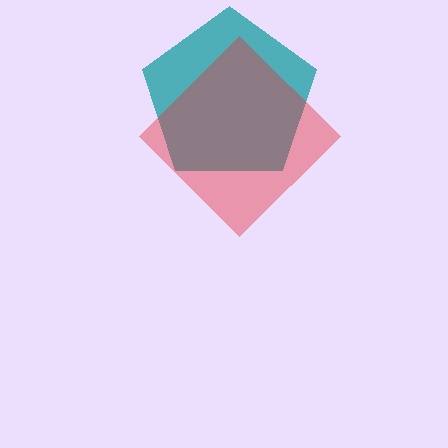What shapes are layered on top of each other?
The layered shapes are: a teal pentagon, a red diamond.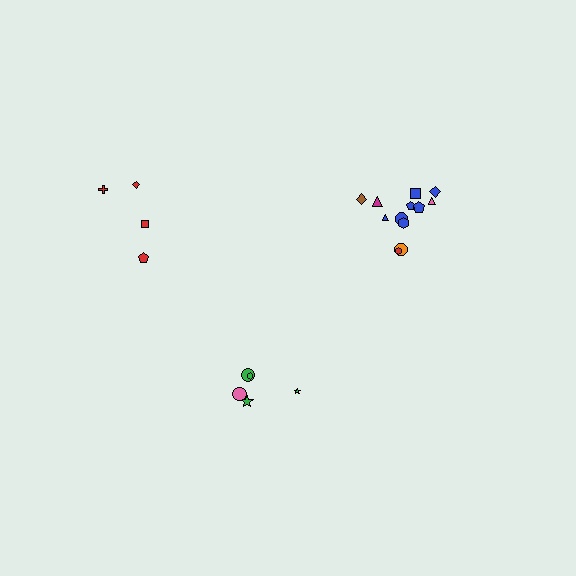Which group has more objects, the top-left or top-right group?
The top-right group.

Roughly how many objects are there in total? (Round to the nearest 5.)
Roughly 20 objects in total.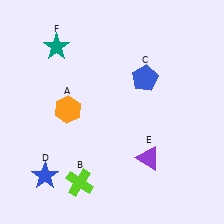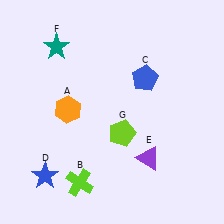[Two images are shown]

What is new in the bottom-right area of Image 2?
A lime pentagon (G) was added in the bottom-right area of Image 2.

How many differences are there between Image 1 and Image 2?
There is 1 difference between the two images.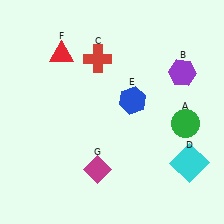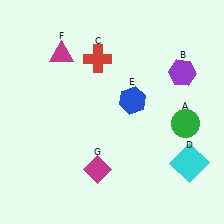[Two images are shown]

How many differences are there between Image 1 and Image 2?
There is 1 difference between the two images.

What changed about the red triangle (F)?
In Image 1, F is red. In Image 2, it changed to magenta.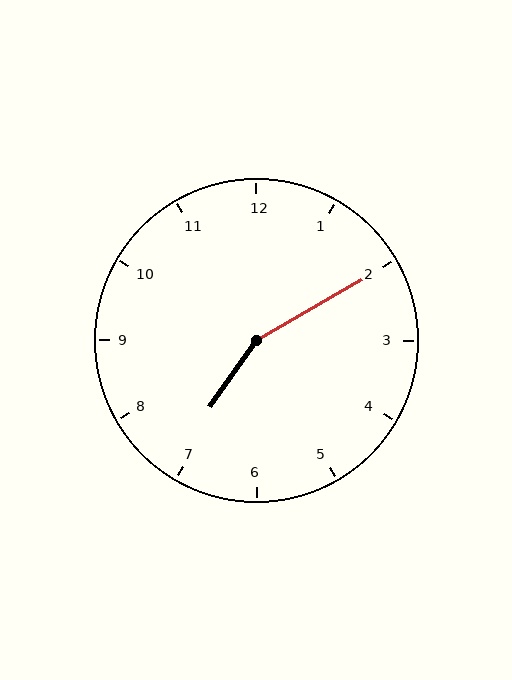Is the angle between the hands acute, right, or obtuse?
It is obtuse.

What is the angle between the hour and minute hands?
Approximately 155 degrees.